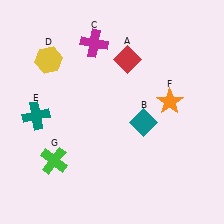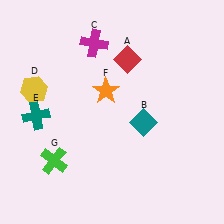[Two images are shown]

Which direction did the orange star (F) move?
The orange star (F) moved left.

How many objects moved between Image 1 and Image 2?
2 objects moved between the two images.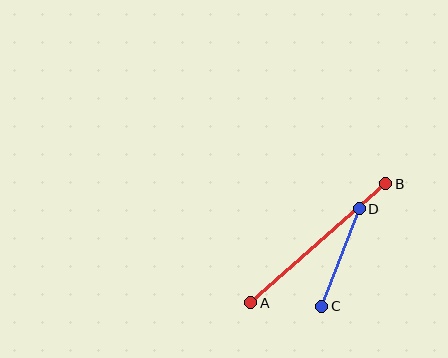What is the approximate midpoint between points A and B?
The midpoint is at approximately (318, 243) pixels.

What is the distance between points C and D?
The distance is approximately 104 pixels.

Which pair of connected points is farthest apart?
Points A and B are farthest apart.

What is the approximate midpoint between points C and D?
The midpoint is at approximately (340, 258) pixels.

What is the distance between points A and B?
The distance is approximately 180 pixels.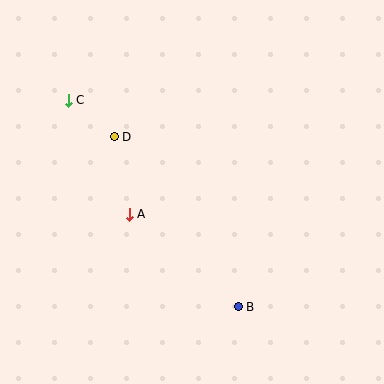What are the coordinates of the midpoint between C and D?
The midpoint between C and D is at (91, 118).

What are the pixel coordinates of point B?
Point B is at (238, 307).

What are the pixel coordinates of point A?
Point A is at (129, 214).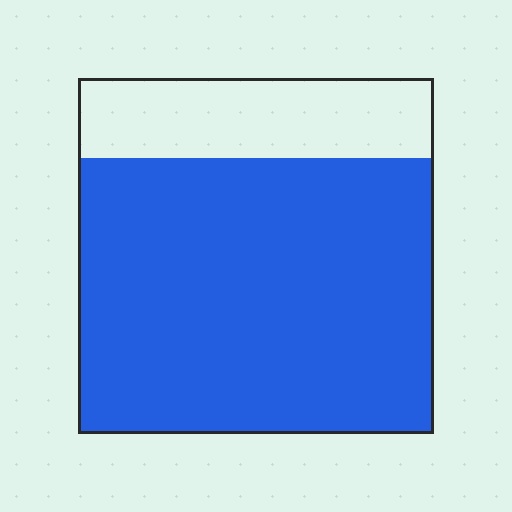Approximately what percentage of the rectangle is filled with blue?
Approximately 80%.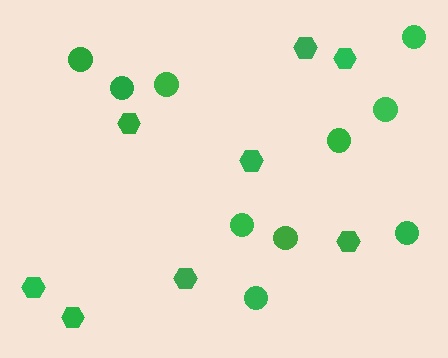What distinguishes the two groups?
There are 2 groups: one group of hexagons (8) and one group of circles (10).